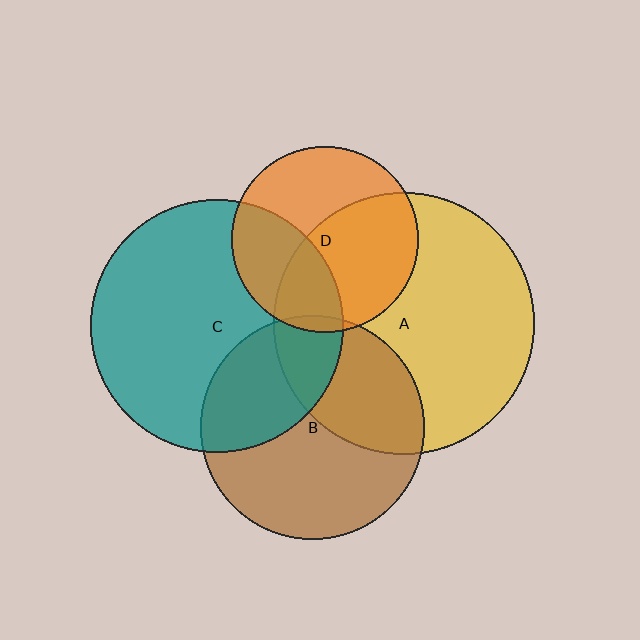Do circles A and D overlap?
Yes.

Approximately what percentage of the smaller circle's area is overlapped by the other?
Approximately 55%.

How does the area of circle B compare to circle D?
Approximately 1.4 times.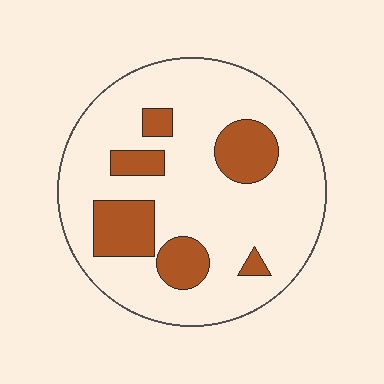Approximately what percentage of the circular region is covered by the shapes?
Approximately 20%.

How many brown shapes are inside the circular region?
6.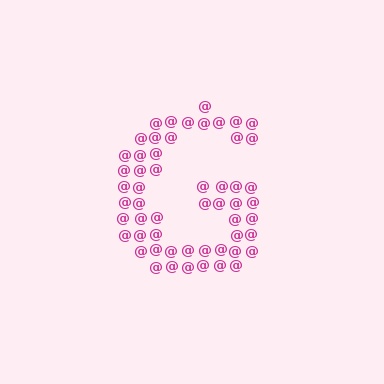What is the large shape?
The large shape is the letter G.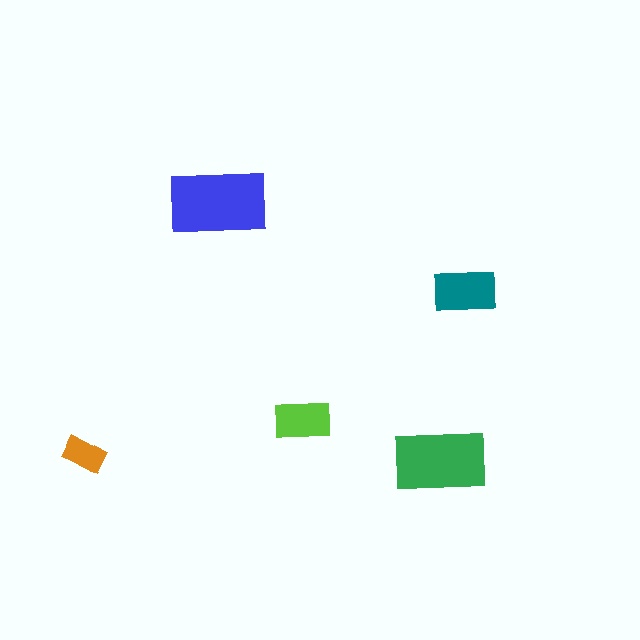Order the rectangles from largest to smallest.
the blue one, the green one, the teal one, the lime one, the orange one.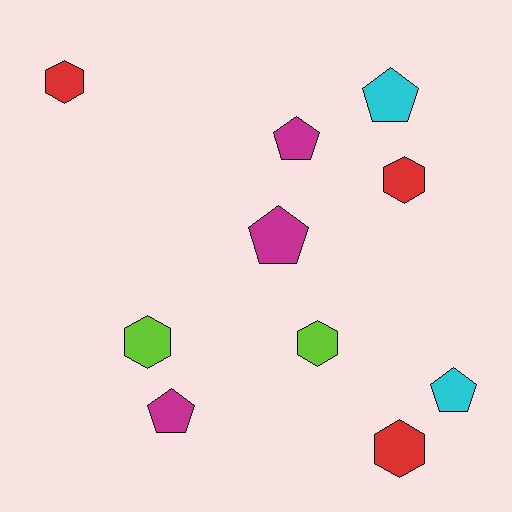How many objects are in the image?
There are 10 objects.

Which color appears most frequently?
Red, with 3 objects.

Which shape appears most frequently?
Hexagon, with 5 objects.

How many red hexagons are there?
There are 3 red hexagons.